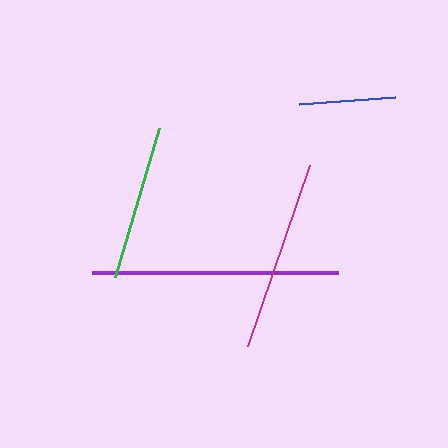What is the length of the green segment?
The green segment is approximately 156 pixels long.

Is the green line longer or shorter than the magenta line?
The magenta line is longer than the green line.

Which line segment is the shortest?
The blue line is the shortest at approximately 96 pixels.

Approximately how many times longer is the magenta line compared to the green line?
The magenta line is approximately 1.2 times the length of the green line.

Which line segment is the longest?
The purple line is the longest at approximately 246 pixels.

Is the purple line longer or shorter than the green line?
The purple line is longer than the green line.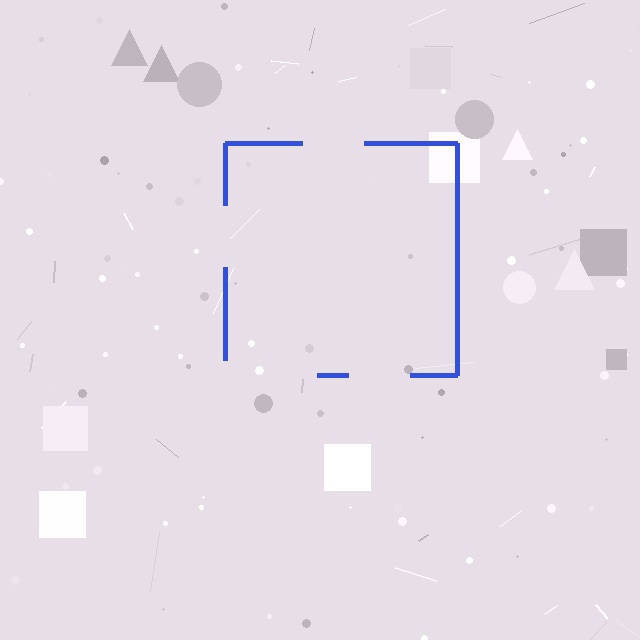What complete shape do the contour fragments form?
The contour fragments form a square.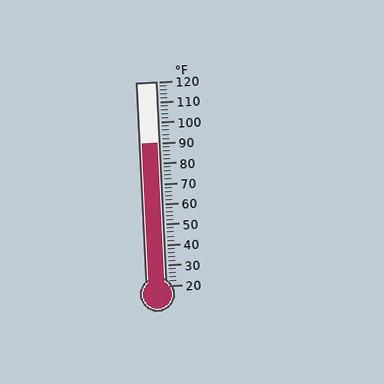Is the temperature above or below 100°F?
The temperature is below 100°F.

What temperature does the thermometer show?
The thermometer shows approximately 90°F.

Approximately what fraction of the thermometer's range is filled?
The thermometer is filled to approximately 70% of its range.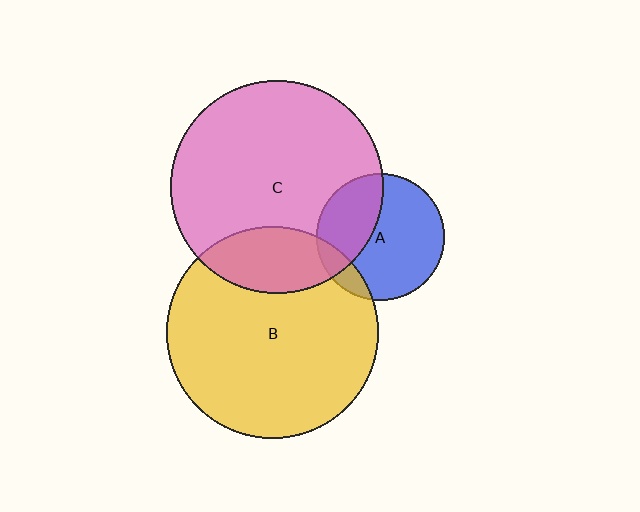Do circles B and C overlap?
Yes.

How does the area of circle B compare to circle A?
Approximately 2.8 times.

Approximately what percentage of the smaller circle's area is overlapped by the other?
Approximately 20%.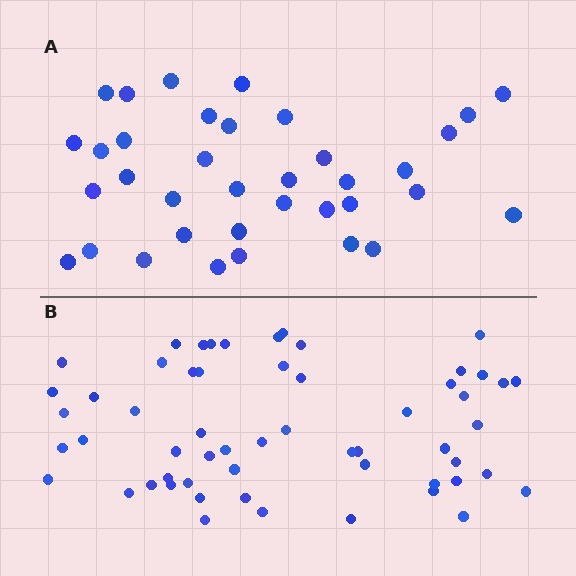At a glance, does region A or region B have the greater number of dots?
Region B (the bottom region) has more dots.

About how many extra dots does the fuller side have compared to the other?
Region B has approximately 20 more dots than region A.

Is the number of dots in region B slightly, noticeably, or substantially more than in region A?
Region B has substantially more. The ratio is roughly 1.6 to 1.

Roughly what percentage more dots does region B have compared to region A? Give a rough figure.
About 60% more.